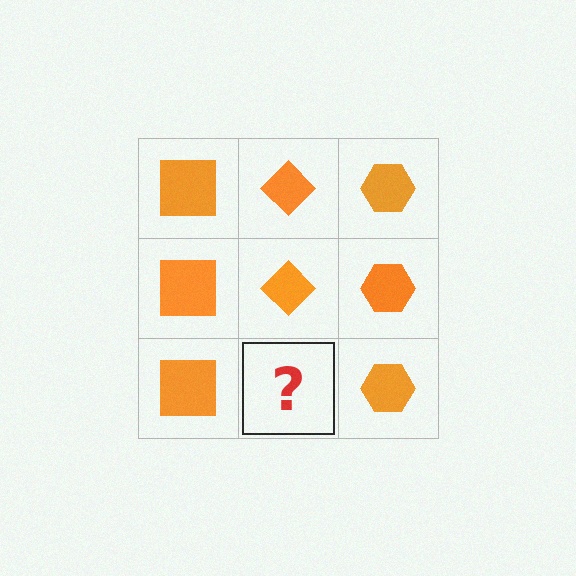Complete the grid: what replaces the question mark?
The question mark should be replaced with an orange diamond.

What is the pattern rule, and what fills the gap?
The rule is that each column has a consistent shape. The gap should be filled with an orange diamond.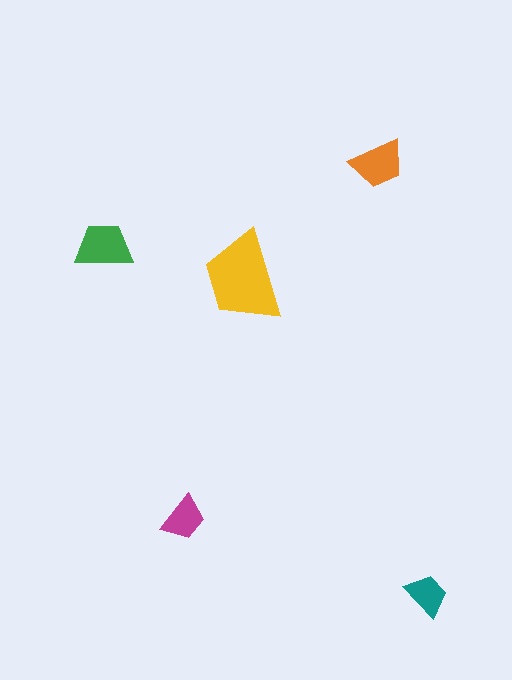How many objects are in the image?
There are 5 objects in the image.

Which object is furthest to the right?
The teal trapezoid is rightmost.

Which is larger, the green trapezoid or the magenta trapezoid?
The green one.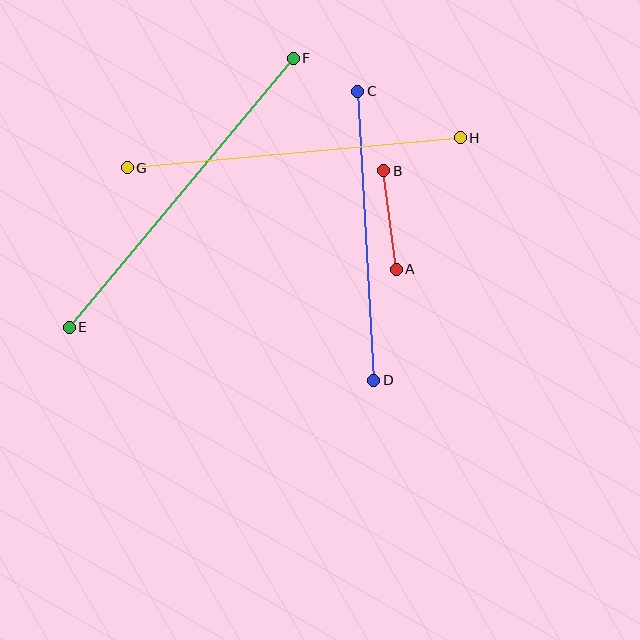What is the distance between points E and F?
The distance is approximately 350 pixels.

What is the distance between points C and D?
The distance is approximately 289 pixels.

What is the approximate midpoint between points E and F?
The midpoint is at approximately (181, 193) pixels.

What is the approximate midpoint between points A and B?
The midpoint is at approximately (390, 220) pixels.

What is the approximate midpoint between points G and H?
The midpoint is at approximately (294, 153) pixels.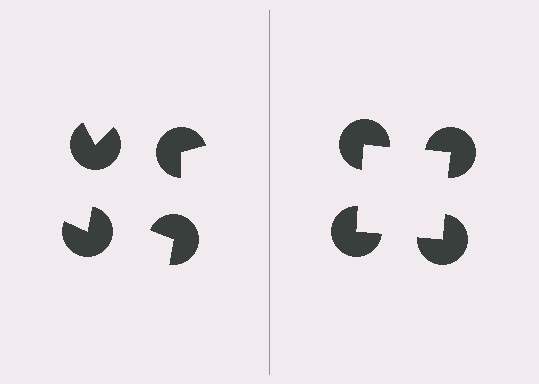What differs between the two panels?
The pac-man discs are positioned identically on both sides; only the wedge orientations differ. On the right they align to a square; on the left they are misaligned.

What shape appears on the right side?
An illusory square.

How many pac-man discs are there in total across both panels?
8 — 4 on each side.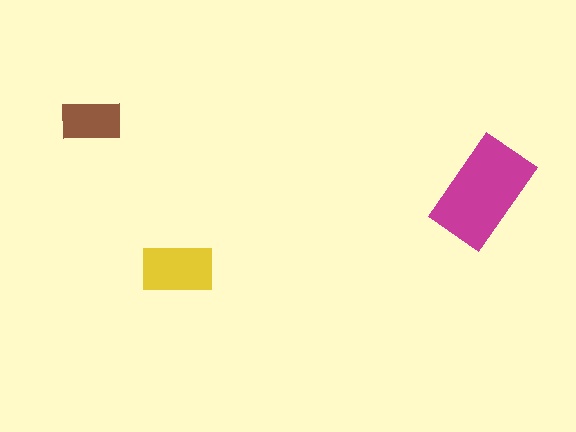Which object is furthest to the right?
The magenta rectangle is rightmost.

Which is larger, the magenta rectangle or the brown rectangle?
The magenta one.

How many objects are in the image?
There are 3 objects in the image.